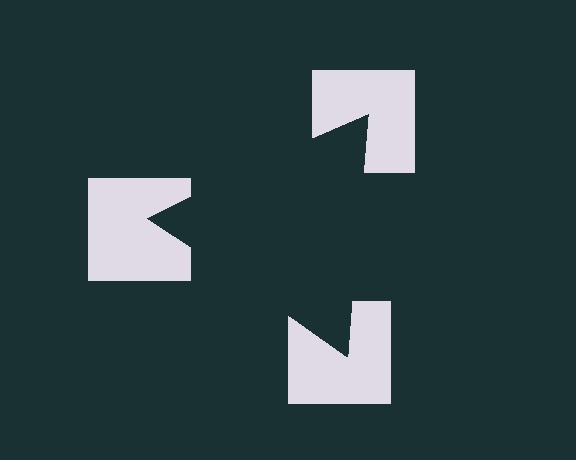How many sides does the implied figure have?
3 sides.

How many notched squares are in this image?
There are 3 — one at each vertex of the illusory triangle.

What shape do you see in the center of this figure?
An illusory triangle — its edges are inferred from the aligned wedge cuts in the notched squares, not physically drawn.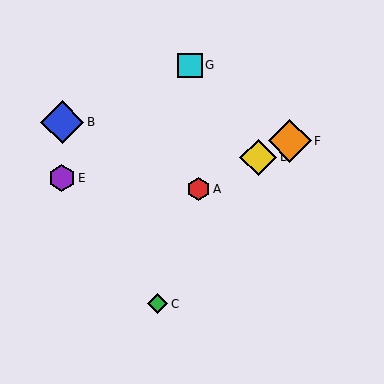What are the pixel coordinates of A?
Object A is at (199, 189).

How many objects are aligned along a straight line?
3 objects (A, D, F) are aligned along a straight line.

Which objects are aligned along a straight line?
Objects A, D, F are aligned along a straight line.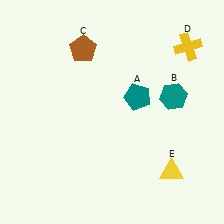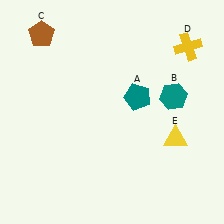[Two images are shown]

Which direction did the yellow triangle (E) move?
The yellow triangle (E) moved up.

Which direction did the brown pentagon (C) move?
The brown pentagon (C) moved left.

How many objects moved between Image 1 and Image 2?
2 objects moved between the two images.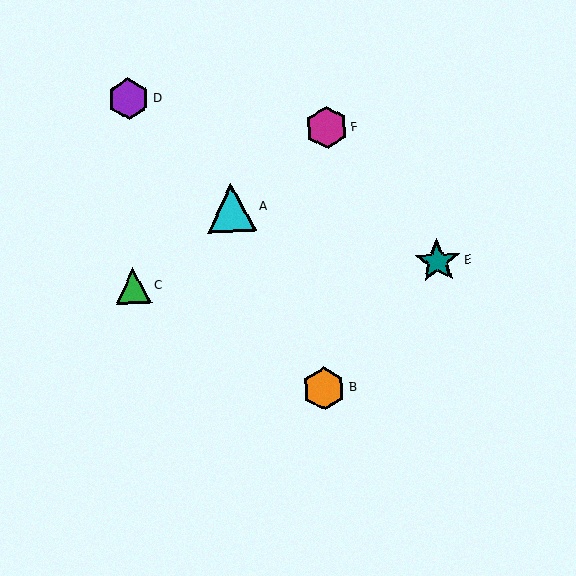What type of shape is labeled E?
Shape E is a teal star.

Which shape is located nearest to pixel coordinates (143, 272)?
The green triangle (labeled C) at (133, 286) is nearest to that location.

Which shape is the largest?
The cyan triangle (labeled A) is the largest.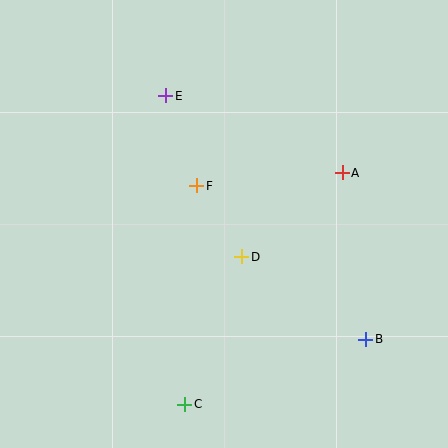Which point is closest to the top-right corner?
Point A is closest to the top-right corner.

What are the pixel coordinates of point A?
Point A is at (342, 173).